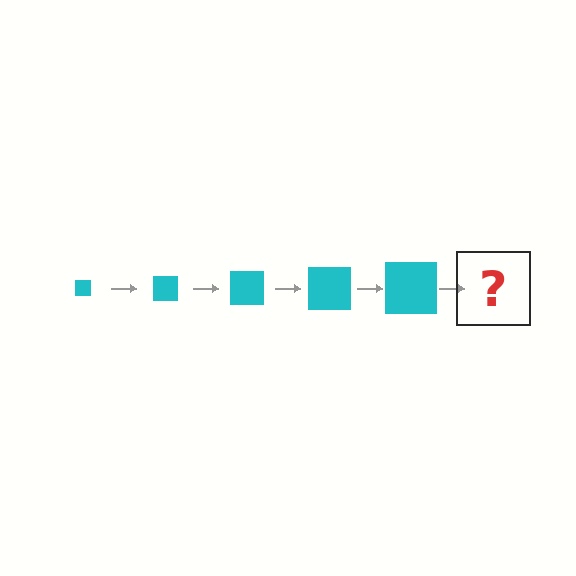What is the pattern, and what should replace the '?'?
The pattern is that the square gets progressively larger each step. The '?' should be a cyan square, larger than the previous one.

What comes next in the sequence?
The next element should be a cyan square, larger than the previous one.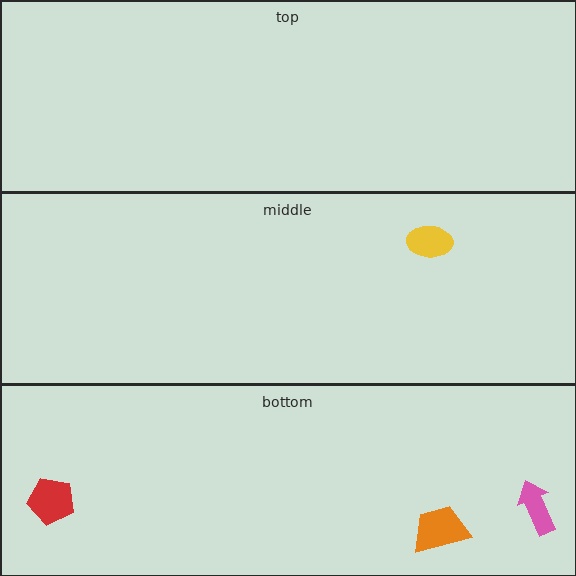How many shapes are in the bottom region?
3.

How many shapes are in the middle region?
1.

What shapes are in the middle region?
The yellow ellipse.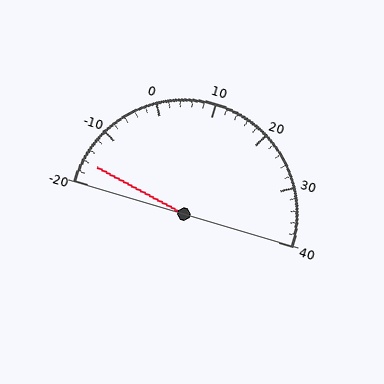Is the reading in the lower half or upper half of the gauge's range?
The reading is in the lower half of the range (-20 to 40).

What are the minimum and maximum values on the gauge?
The gauge ranges from -20 to 40.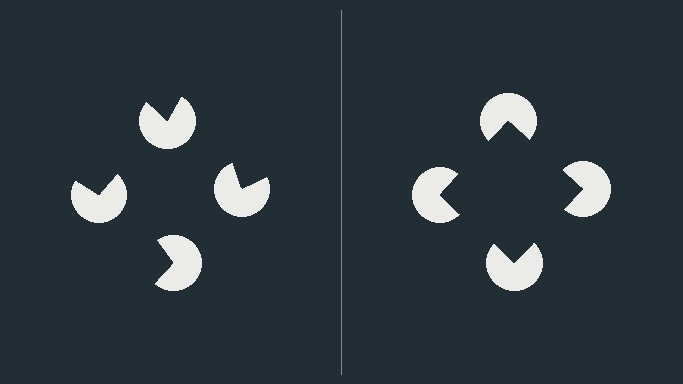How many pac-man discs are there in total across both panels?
8 — 4 on each side.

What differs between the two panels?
The pac-man discs are positioned identically on both sides; only the wedge orientations differ. On the right they align to a square; on the left they are misaligned.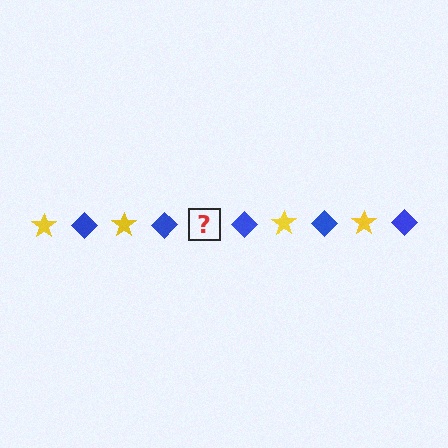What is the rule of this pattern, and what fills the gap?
The rule is that the pattern alternates between yellow star and blue diamond. The gap should be filled with a yellow star.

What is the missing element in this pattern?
The missing element is a yellow star.